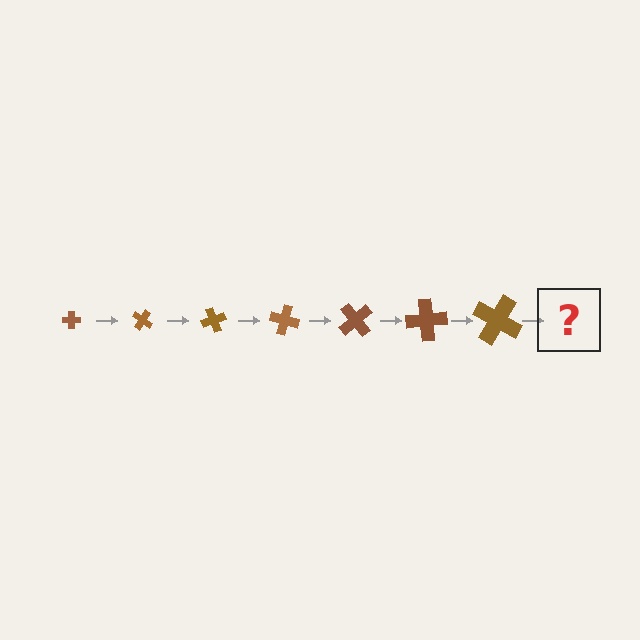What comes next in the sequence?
The next element should be a cross, larger than the previous one and rotated 245 degrees from the start.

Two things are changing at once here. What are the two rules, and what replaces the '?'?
The two rules are that the cross grows larger each step and it rotates 35 degrees each step. The '?' should be a cross, larger than the previous one and rotated 245 degrees from the start.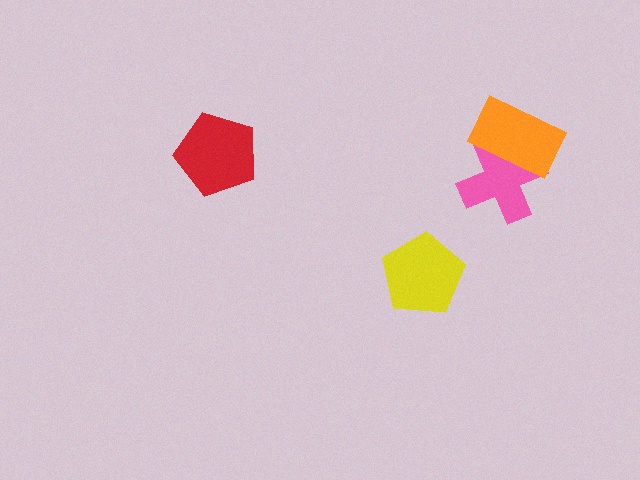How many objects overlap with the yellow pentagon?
0 objects overlap with the yellow pentagon.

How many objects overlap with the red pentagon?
0 objects overlap with the red pentagon.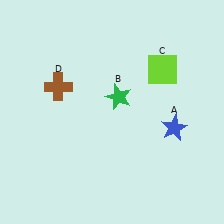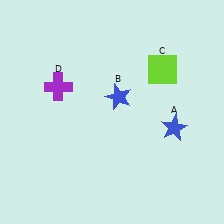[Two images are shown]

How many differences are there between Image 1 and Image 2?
There are 2 differences between the two images.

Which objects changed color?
B changed from green to blue. D changed from brown to purple.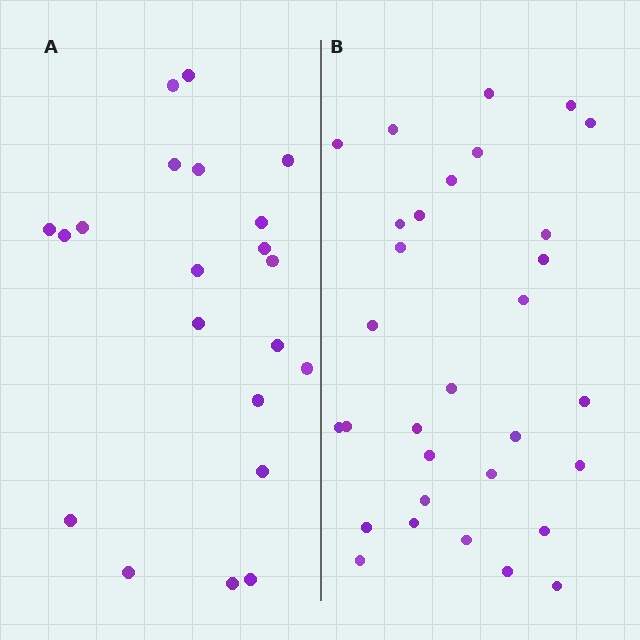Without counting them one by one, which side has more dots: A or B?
Region B (the right region) has more dots.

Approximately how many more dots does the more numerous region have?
Region B has roughly 10 or so more dots than region A.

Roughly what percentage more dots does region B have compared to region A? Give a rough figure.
About 50% more.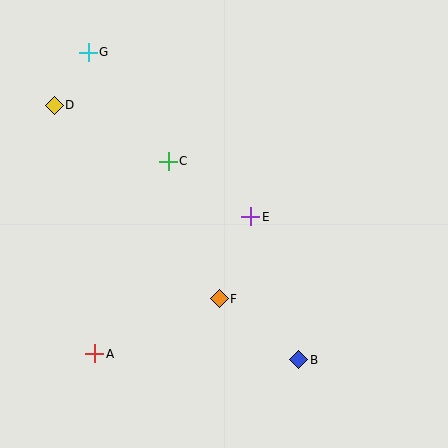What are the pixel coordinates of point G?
Point G is at (88, 52).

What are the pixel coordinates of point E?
Point E is at (251, 217).